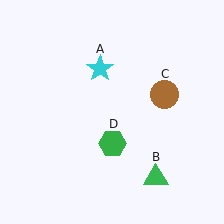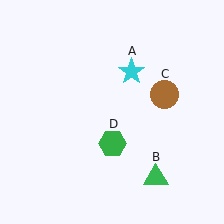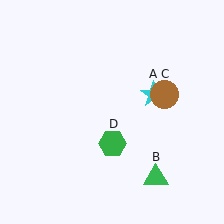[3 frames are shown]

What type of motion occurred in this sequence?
The cyan star (object A) rotated clockwise around the center of the scene.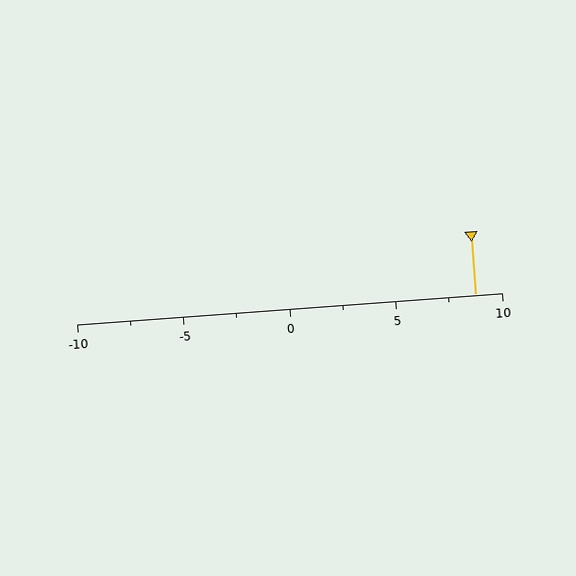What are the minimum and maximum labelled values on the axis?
The axis runs from -10 to 10.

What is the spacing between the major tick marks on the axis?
The major ticks are spaced 5 apart.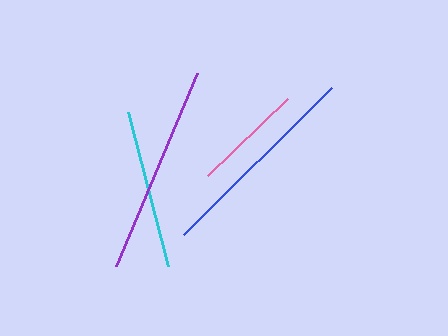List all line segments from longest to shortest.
From longest to shortest: purple, blue, cyan, pink.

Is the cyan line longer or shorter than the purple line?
The purple line is longer than the cyan line.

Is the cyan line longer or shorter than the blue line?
The blue line is longer than the cyan line.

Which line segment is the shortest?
The pink line is the shortest at approximately 111 pixels.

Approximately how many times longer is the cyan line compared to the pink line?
The cyan line is approximately 1.4 times the length of the pink line.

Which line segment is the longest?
The purple line is the longest at approximately 209 pixels.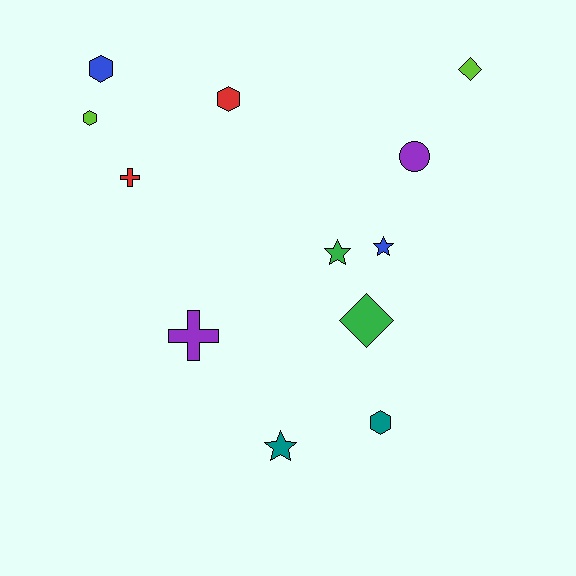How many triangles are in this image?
There are no triangles.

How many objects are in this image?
There are 12 objects.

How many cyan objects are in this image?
There are no cyan objects.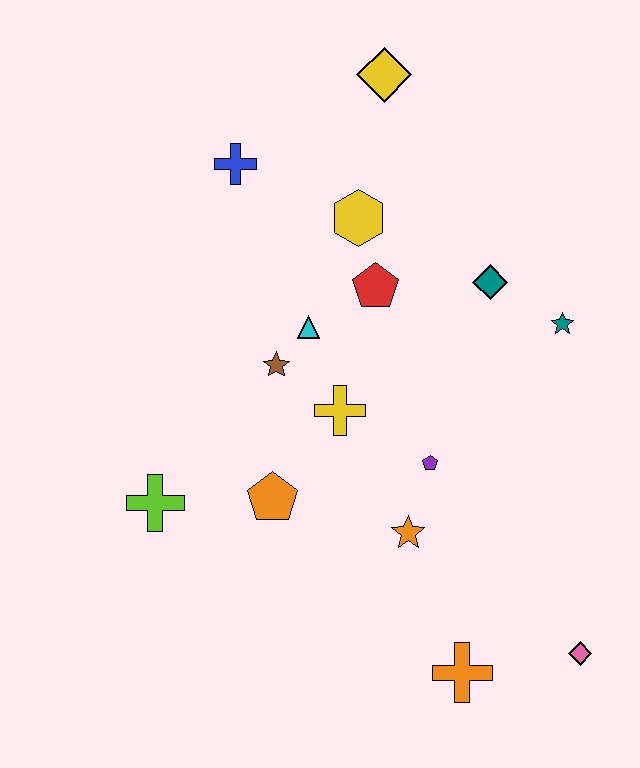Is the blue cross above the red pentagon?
Yes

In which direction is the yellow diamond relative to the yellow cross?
The yellow diamond is above the yellow cross.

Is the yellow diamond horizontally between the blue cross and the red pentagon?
No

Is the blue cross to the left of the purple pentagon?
Yes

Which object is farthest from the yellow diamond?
The pink diamond is farthest from the yellow diamond.